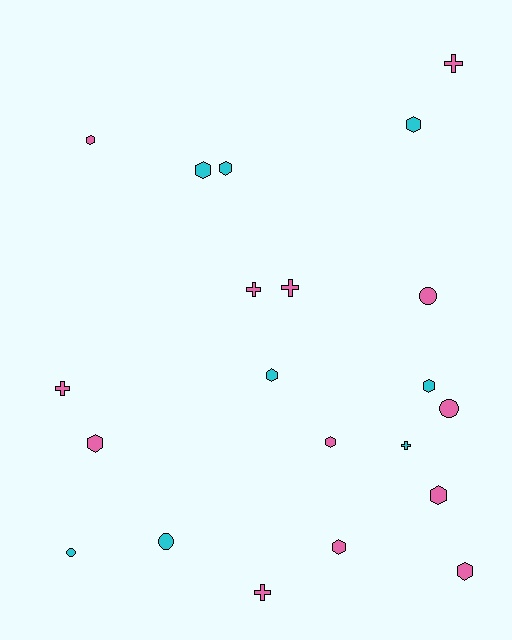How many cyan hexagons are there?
There are 5 cyan hexagons.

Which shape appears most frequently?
Hexagon, with 11 objects.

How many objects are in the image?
There are 21 objects.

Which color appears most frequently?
Pink, with 13 objects.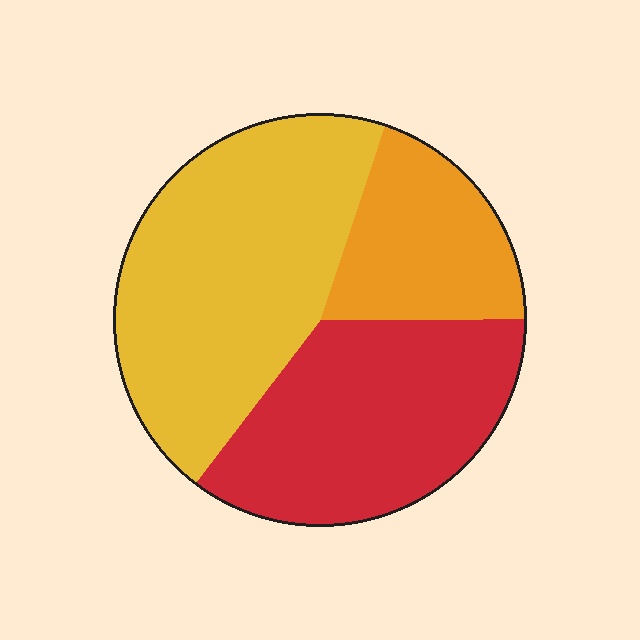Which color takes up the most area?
Yellow, at roughly 45%.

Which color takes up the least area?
Orange, at roughly 20%.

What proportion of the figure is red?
Red covers roughly 35% of the figure.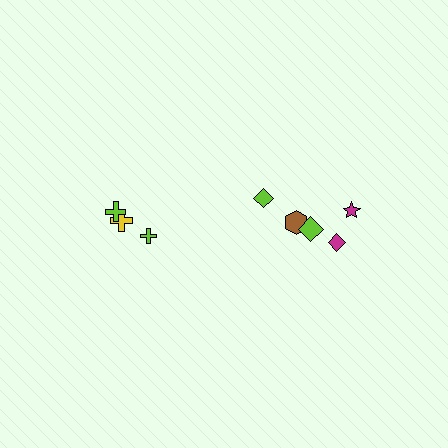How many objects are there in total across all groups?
There are 8 objects.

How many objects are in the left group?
There are 3 objects.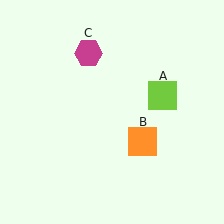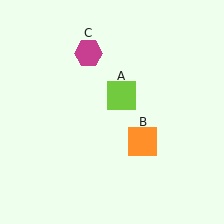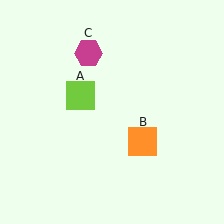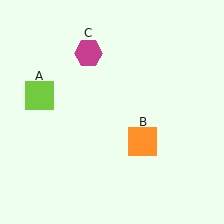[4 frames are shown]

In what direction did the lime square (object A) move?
The lime square (object A) moved left.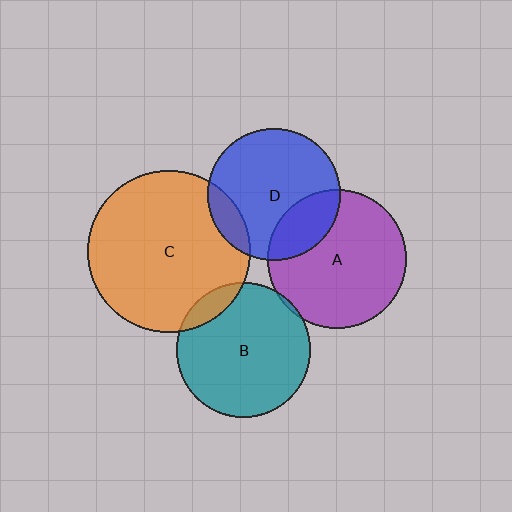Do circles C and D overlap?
Yes.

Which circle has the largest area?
Circle C (orange).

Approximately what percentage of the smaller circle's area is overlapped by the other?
Approximately 10%.